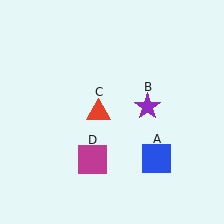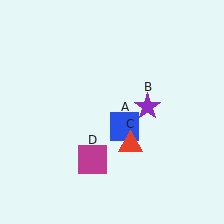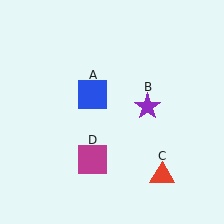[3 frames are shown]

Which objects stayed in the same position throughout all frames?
Purple star (object B) and magenta square (object D) remained stationary.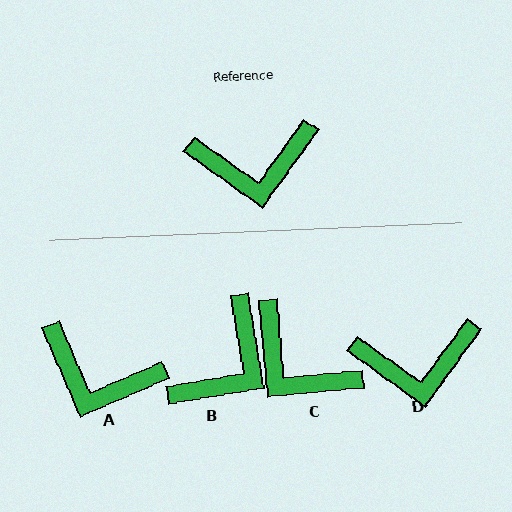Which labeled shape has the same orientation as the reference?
D.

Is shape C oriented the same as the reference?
No, it is off by about 49 degrees.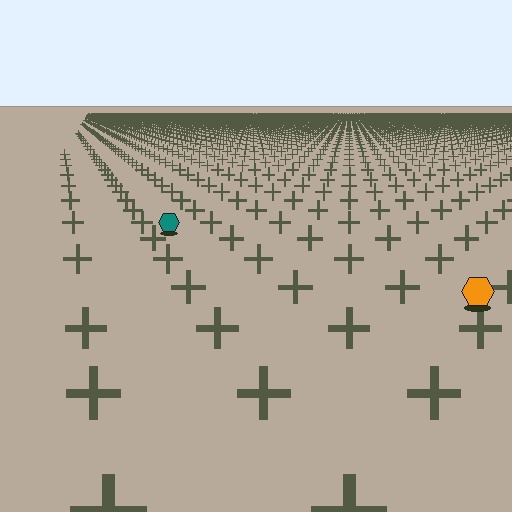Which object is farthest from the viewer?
The teal hexagon is farthest from the viewer. It appears smaller and the ground texture around it is denser.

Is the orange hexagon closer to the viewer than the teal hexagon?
Yes. The orange hexagon is closer — you can tell from the texture gradient: the ground texture is coarser near it.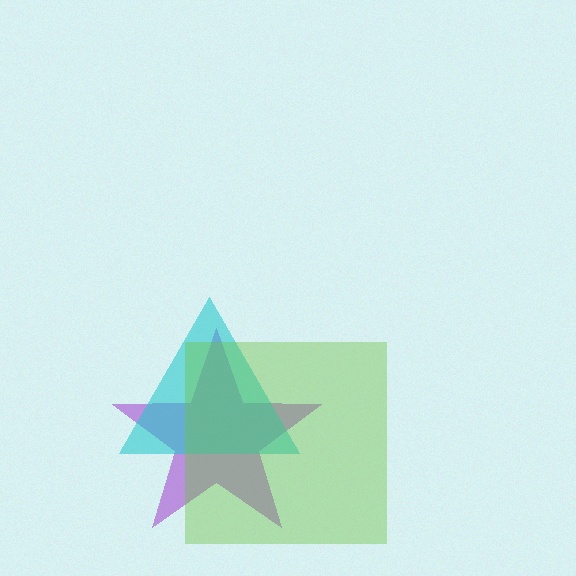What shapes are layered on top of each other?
The layered shapes are: a purple star, a cyan triangle, a lime square.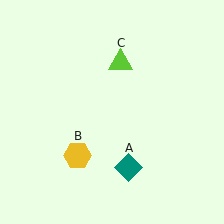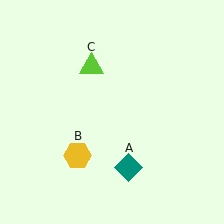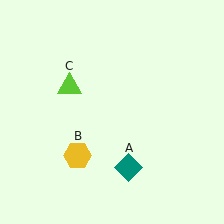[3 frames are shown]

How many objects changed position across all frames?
1 object changed position: lime triangle (object C).